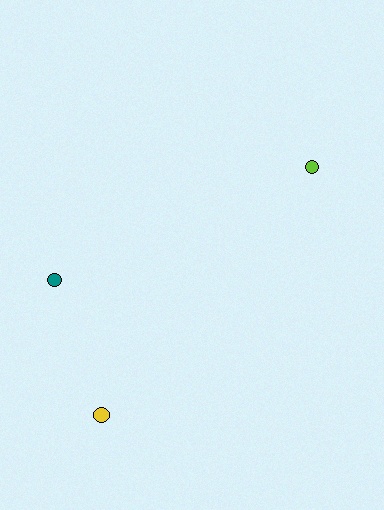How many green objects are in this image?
There are no green objects.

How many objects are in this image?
There are 3 objects.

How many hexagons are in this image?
There are no hexagons.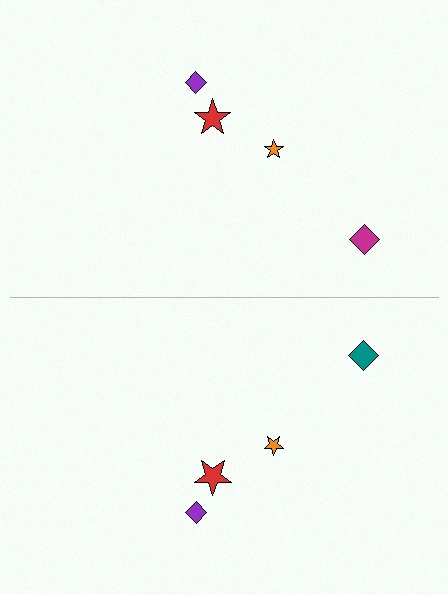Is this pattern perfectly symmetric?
No, the pattern is not perfectly symmetric. The teal diamond on the bottom side breaks the symmetry — its mirror counterpart is magenta.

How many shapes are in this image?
There are 8 shapes in this image.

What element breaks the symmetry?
The teal diamond on the bottom side breaks the symmetry — its mirror counterpart is magenta.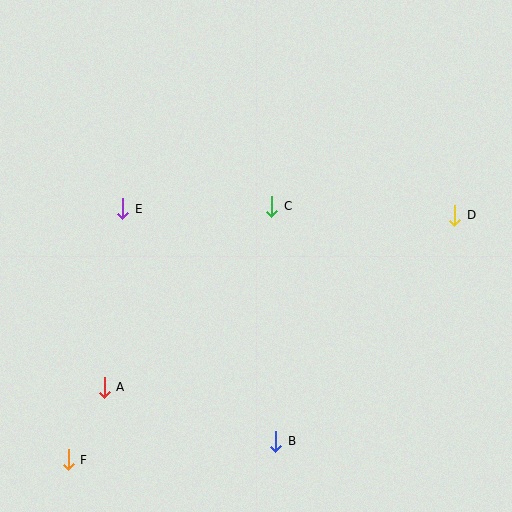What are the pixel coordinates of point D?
Point D is at (455, 215).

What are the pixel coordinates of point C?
Point C is at (272, 206).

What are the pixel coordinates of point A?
Point A is at (104, 387).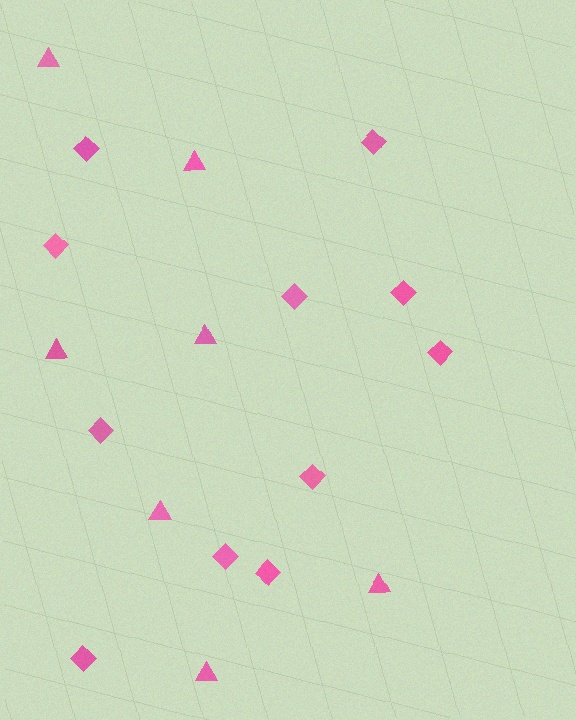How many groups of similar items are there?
There are 2 groups: one group of diamonds (11) and one group of triangles (7).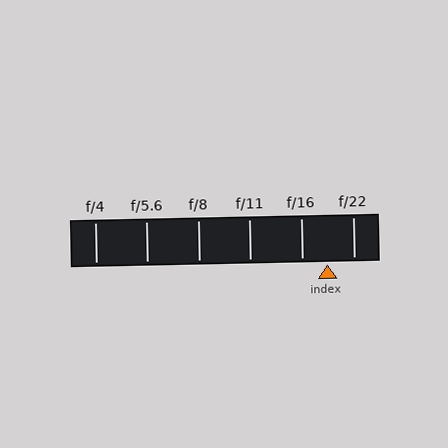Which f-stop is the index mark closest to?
The index mark is closest to f/16.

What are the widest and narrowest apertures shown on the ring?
The widest aperture shown is f/4 and the narrowest is f/22.